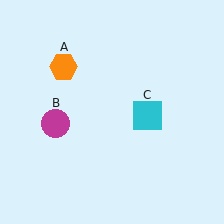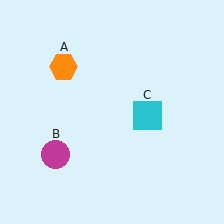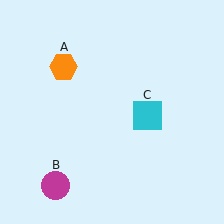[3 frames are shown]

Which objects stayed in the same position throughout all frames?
Orange hexagon (object A) and cyan square (object C) remained stationary.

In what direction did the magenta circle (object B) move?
The magenta circle (object B) moved down.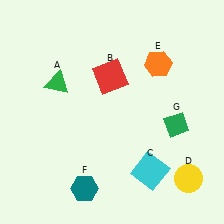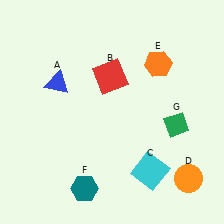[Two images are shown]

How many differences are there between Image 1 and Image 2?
There are 2 differences between the two images.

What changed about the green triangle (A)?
In Image 1, A is green. In Image 2, it changed to blue.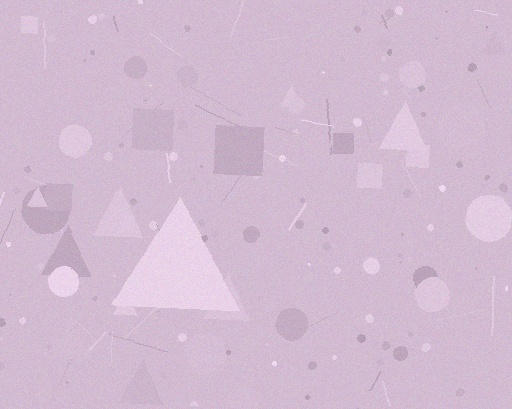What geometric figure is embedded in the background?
A triangle is embedded in the background.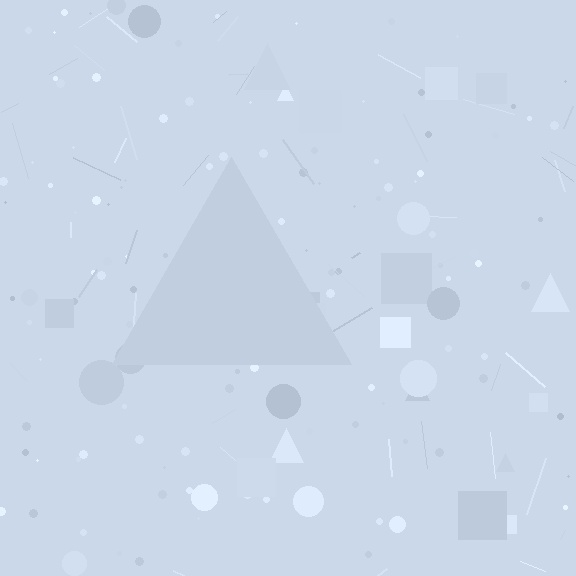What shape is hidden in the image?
A triangle is hidden in the image.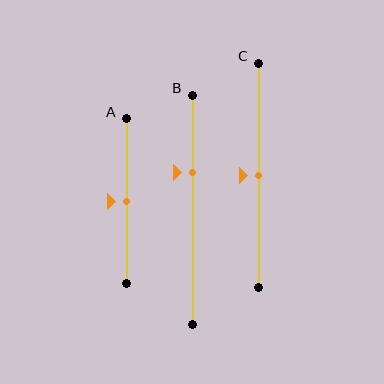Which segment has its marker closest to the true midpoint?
Segment A has its marker closest to the true midpoint.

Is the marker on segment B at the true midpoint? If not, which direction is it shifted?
No, the marker on segment B is shifted upward by about 16% of the segment length.